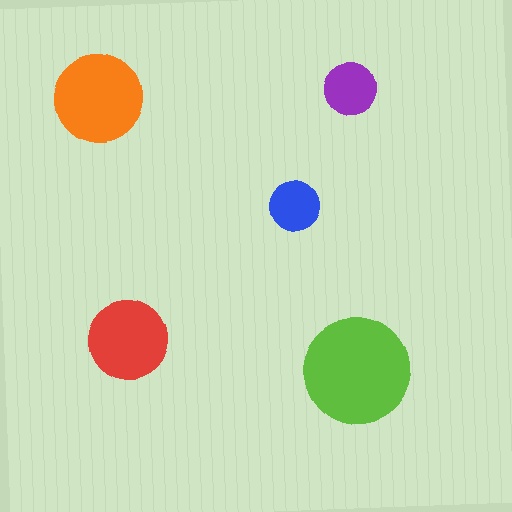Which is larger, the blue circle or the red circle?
The red one.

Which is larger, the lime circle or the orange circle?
The lime one.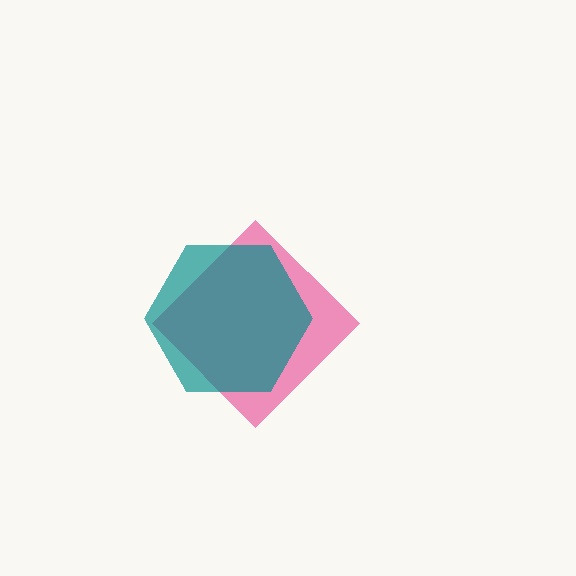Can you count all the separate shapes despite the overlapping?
Yes, there are 2 separate shapes.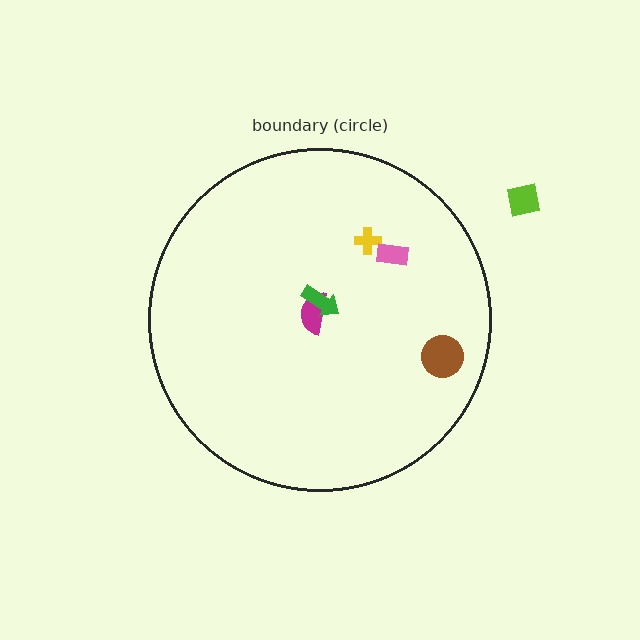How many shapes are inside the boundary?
5 inside, 1 outside.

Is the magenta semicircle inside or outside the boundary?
Inside.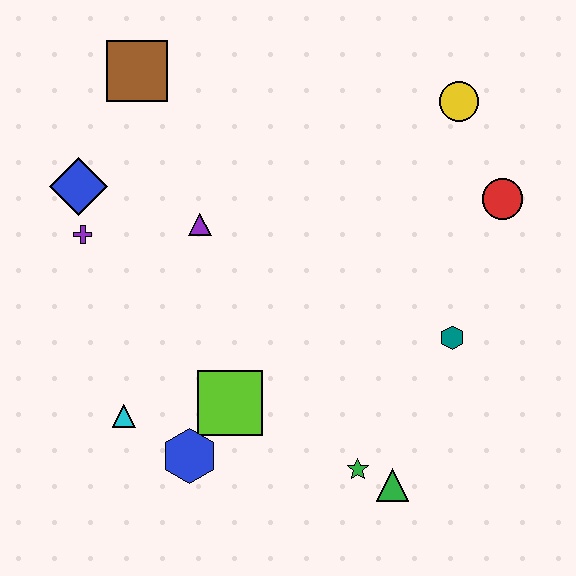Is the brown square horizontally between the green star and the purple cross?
Yes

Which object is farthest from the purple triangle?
The green triangle is farthest from the purple triangle.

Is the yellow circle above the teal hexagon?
Yes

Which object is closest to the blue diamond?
The purple cross is closest to the blue diamond.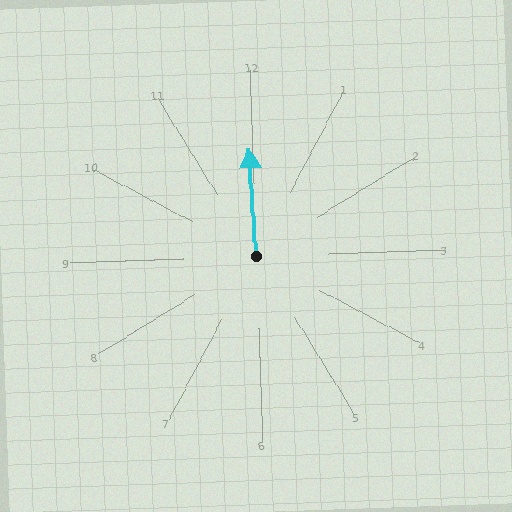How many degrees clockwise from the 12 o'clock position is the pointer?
Approximately 358 degrees.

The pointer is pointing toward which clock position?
Roughly 12 o'clock.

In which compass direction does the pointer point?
North.